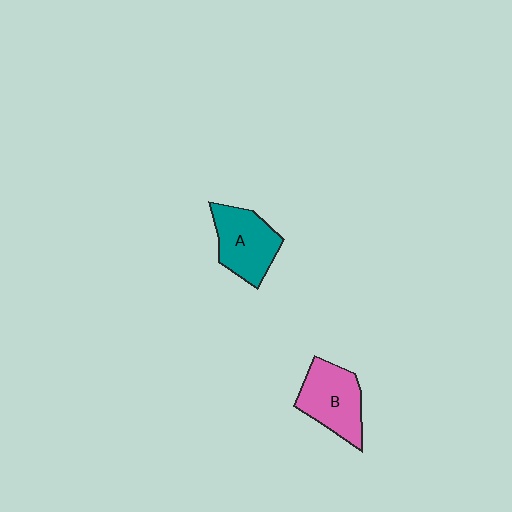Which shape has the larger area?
Shape B (pink).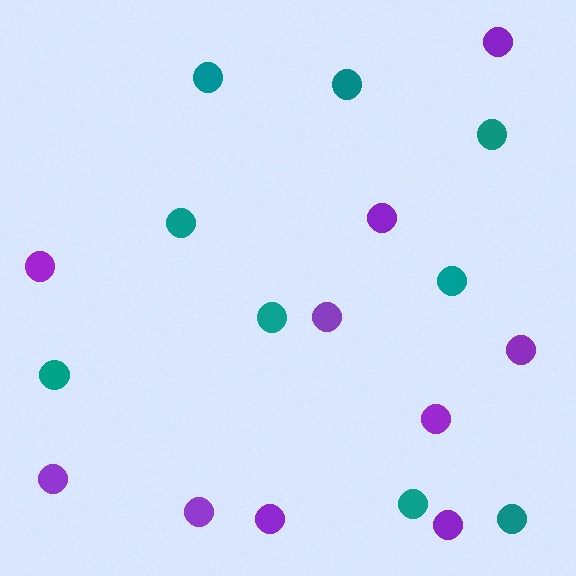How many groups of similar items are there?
There are 2 groups: one group of teal circles (9) and one group of purple circles (10).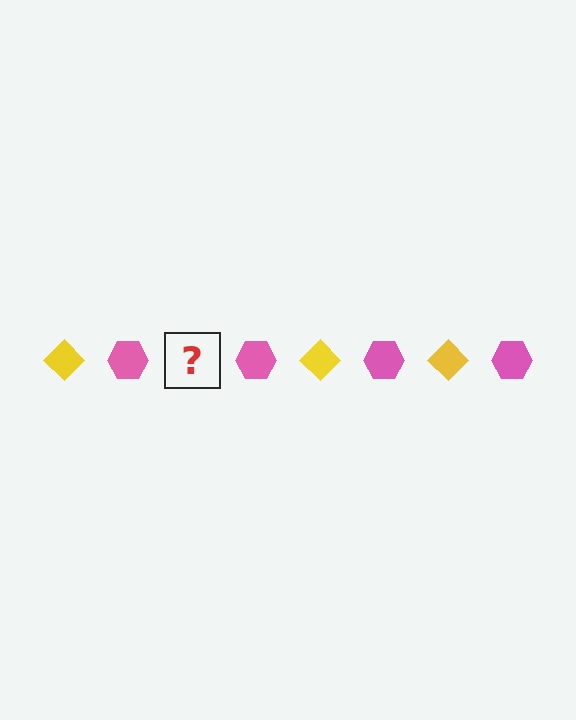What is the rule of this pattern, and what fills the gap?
The rule is that the pattern alternates between yellow diamond and pink hexagon. The gap should be filled with a yellow diamond.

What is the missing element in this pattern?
The missing element is a yellow diamond.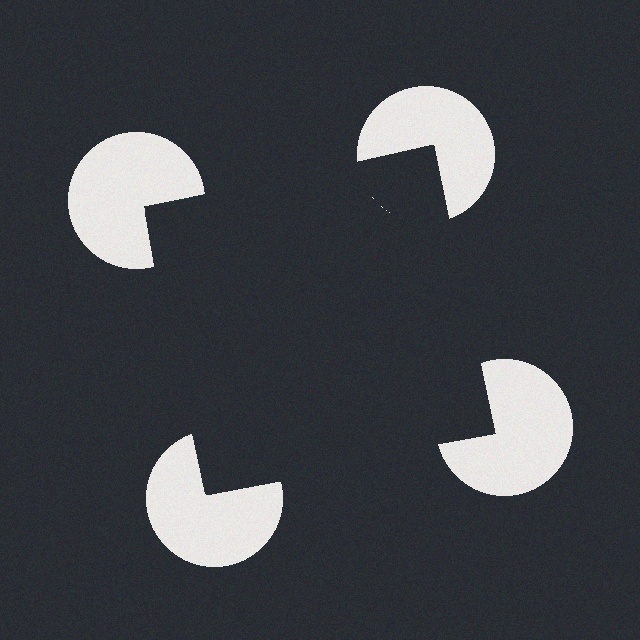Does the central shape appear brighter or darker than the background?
It typically appears slightly darker than the background, even though no actual brightness change is drawn.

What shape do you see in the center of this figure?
An illusory square — its edges are inferred from the aligned wedge cuts in the pac-man discs, not physically drawn.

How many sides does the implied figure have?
4 sides.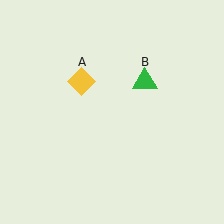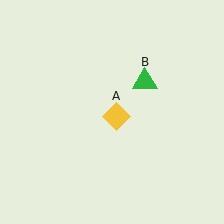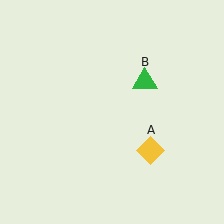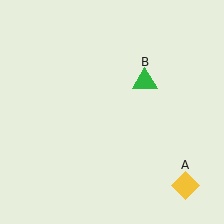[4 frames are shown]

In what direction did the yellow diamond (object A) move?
The yellow diamond (object A) moved down and to the right.